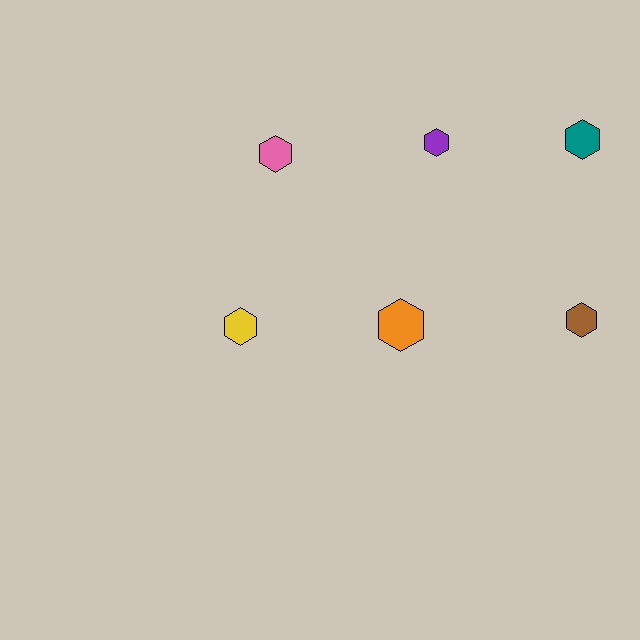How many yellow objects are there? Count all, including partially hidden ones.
There is 1 yellow object.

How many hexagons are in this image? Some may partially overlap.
There are 6 hexagons.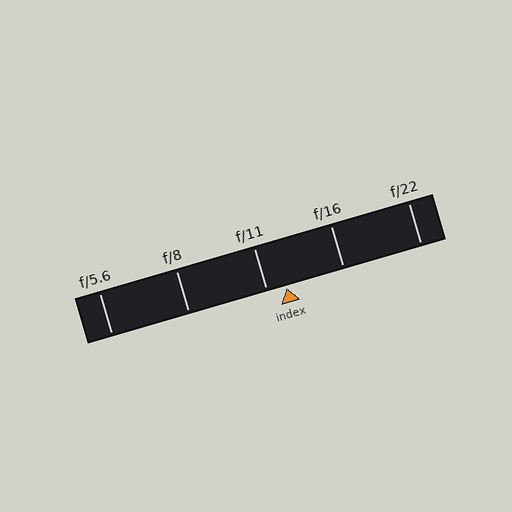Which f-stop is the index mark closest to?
The index mark is closest to f/11.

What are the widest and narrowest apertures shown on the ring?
The widest aperture shown is f/5.6 and the narrowest is f/22.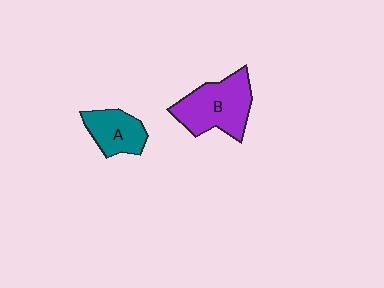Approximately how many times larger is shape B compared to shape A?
Approximately 1.6 times.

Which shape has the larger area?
Shape B (purple).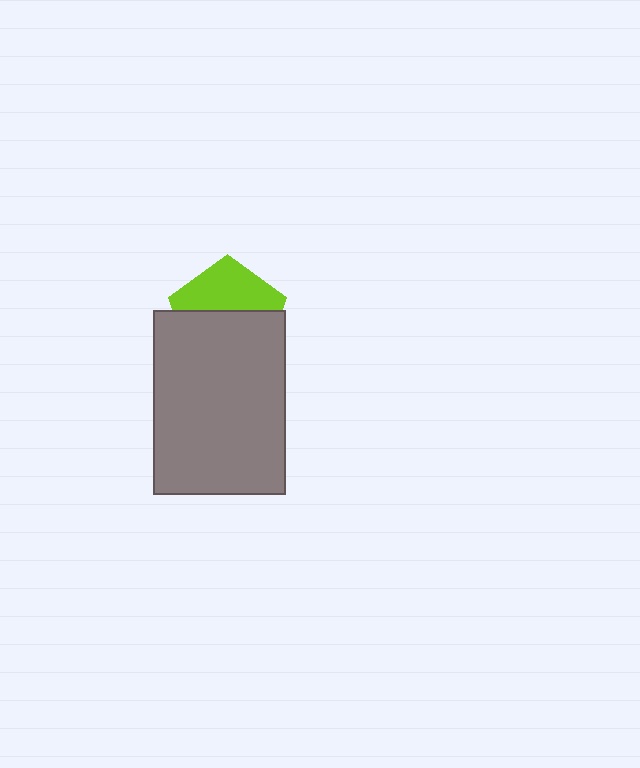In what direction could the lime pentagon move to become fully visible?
The lime pentagon could move up. That would shift it out from behind the gray rectangle entirely.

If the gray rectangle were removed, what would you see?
You would see the complete lime pentagon.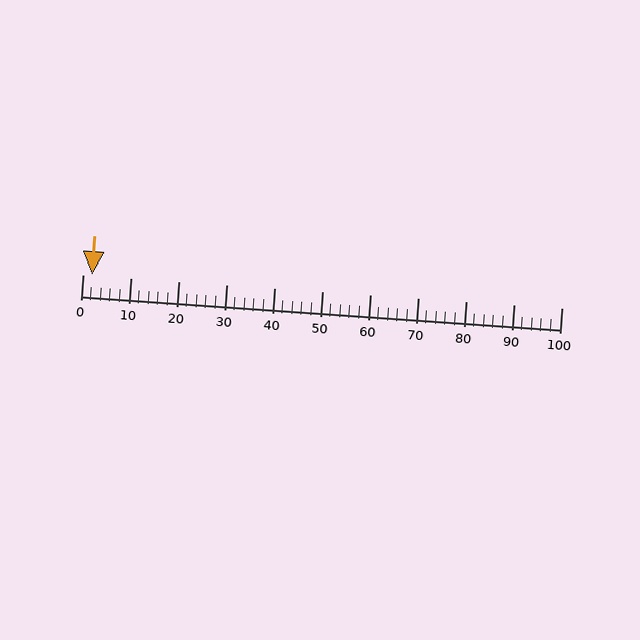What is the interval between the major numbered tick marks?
The major tick marks are spaced 10 units apart.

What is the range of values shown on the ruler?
The ruler shows values from 0 to 100.